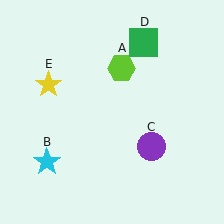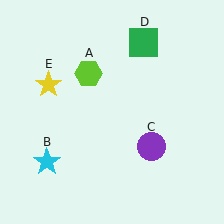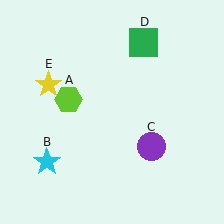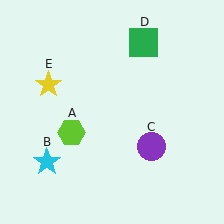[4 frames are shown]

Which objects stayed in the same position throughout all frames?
Cyan star (object B) and purple circle (object C) and green square (object D) and yellow star (object E) remained stationary.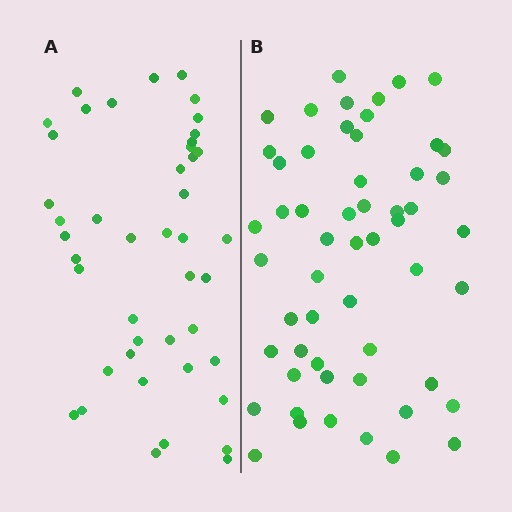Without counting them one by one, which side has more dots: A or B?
Region B (the right region) has more dots.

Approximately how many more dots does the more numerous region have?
Region B has roughly 12 or so more dots than region A.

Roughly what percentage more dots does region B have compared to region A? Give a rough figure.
About 25% more.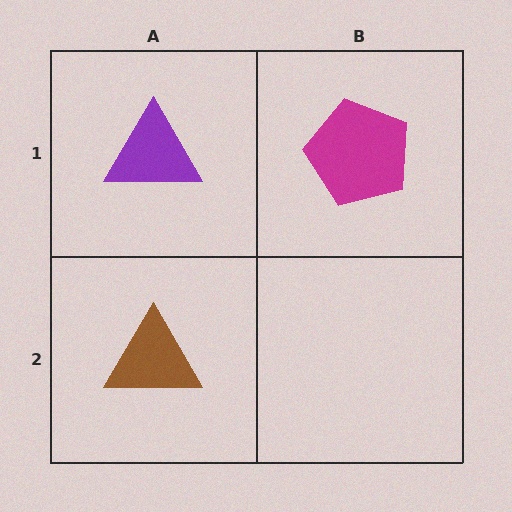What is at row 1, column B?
A magenta pentagon.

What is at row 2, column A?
A brown triangle.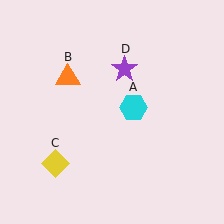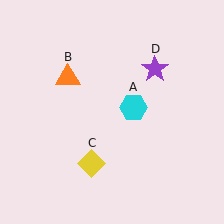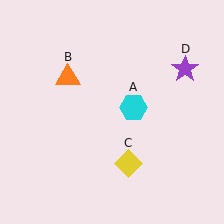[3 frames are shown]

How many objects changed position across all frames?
2 objects changed position: yellow diamond (object C), purple star (object D).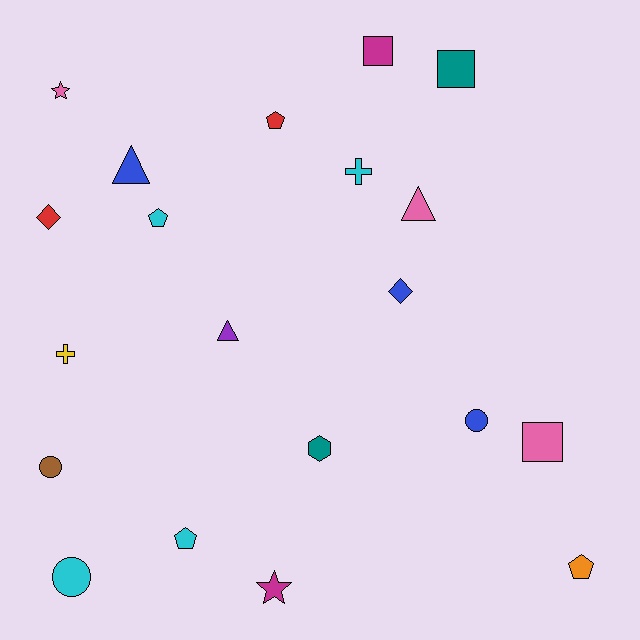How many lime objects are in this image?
There are no lime objects.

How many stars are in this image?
There are 2 stars.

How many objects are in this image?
There are 20 objects.